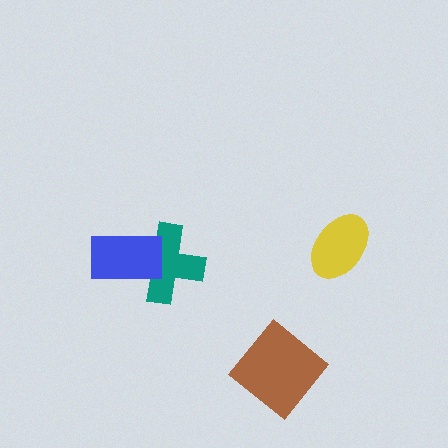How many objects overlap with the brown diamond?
0 objects overlap with the brown diamond.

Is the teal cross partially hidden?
Yes, it is partially covered by another shape.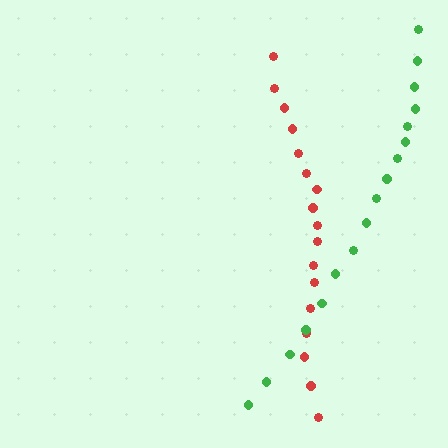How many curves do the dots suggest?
There are 2 distinct paths.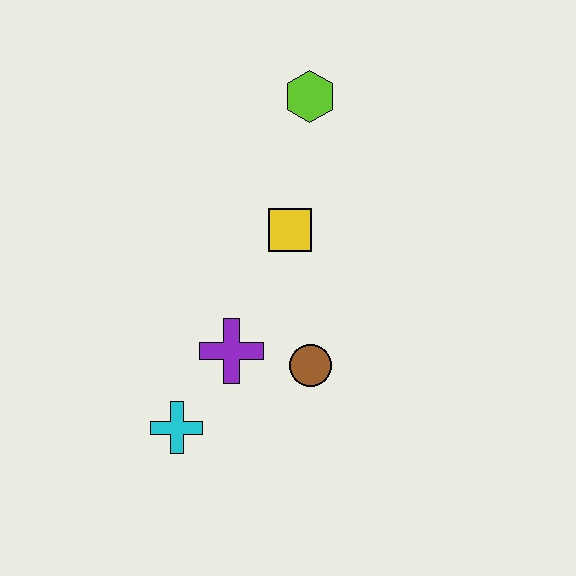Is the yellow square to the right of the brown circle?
No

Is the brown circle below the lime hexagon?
Yes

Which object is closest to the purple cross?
The brown circle is closest to the purple cross.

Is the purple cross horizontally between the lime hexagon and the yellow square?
No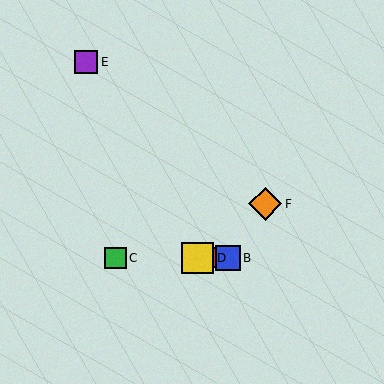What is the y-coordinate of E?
Object E is at y≈62.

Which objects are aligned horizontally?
Objects A, B, C, D are aligned horizontally.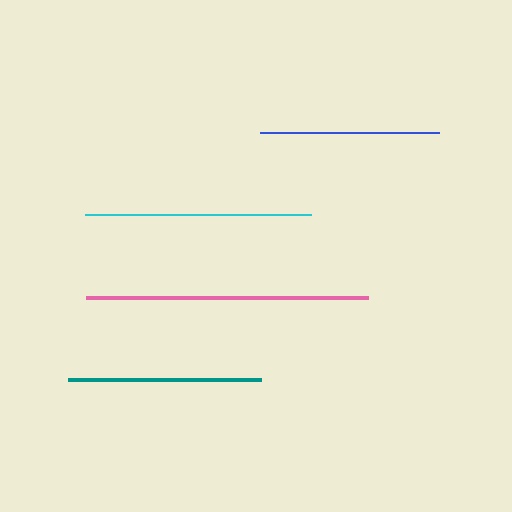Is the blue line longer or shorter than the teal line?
The teal line is longer than the blue line.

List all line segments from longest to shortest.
From longest to shortest: pink, cyan, teal, blue.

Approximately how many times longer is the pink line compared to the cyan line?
The pink line is approximately 1.2 times the length of the cyan line.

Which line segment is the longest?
The pink line is the longest at approximately 281 pixels.